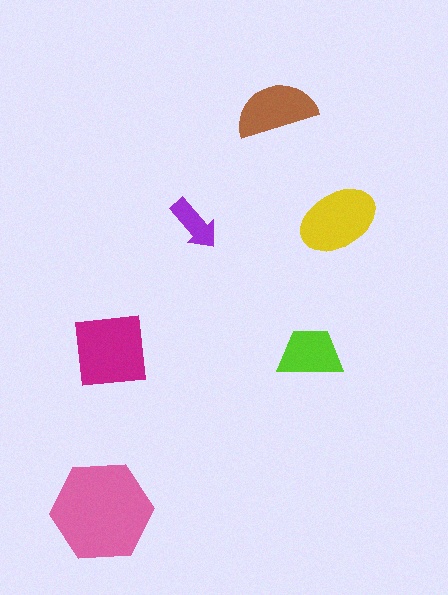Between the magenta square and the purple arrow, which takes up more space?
The magenta square.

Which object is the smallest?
The purple arrow.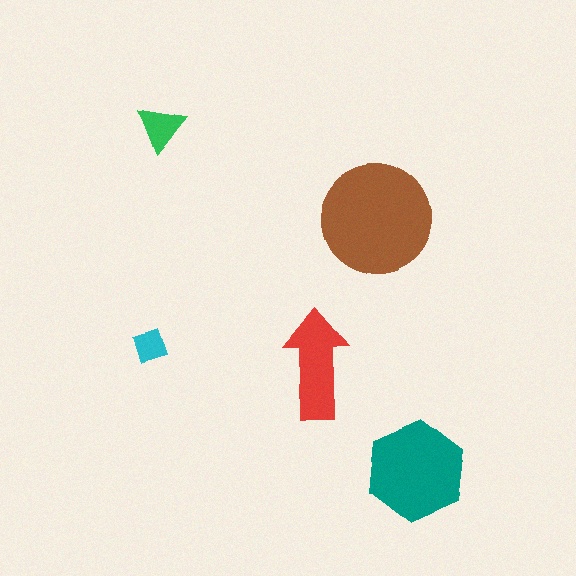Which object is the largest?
The brown circle.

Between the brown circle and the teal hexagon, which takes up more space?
The brown circle.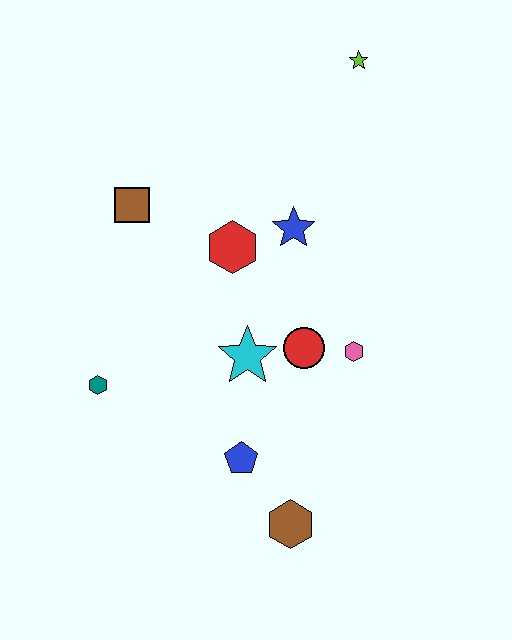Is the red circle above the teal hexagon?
Yes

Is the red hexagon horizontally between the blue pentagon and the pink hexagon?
No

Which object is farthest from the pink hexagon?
The lime star is farthest from the pink hexagon.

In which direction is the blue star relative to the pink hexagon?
The blue star is above the pink hexagon.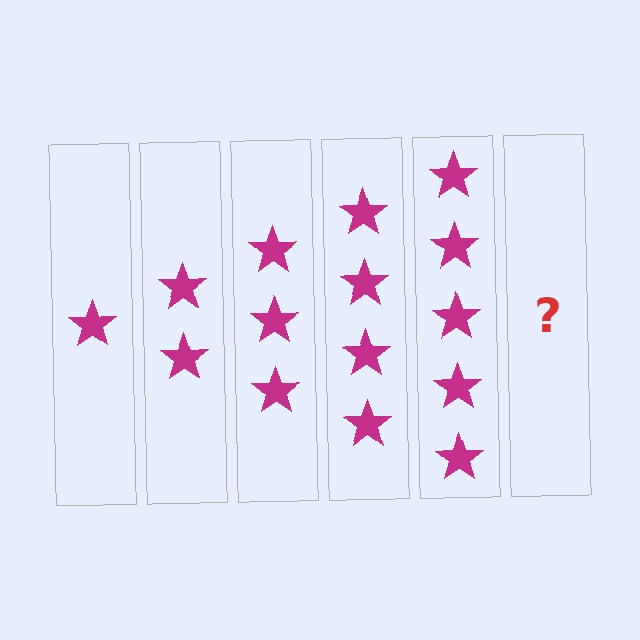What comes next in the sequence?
The next element should be 6 stars.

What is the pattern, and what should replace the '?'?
The pattern is that each step adds one more star. The '?' should be 6 stars.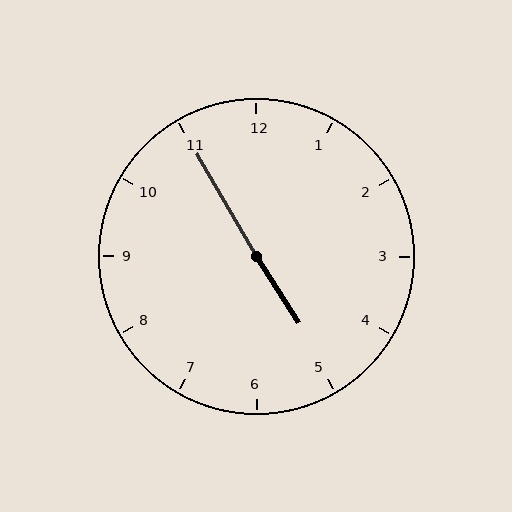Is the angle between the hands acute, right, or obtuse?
It is obtuse.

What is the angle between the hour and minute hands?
Approximately 178 degrees.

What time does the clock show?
4:55.